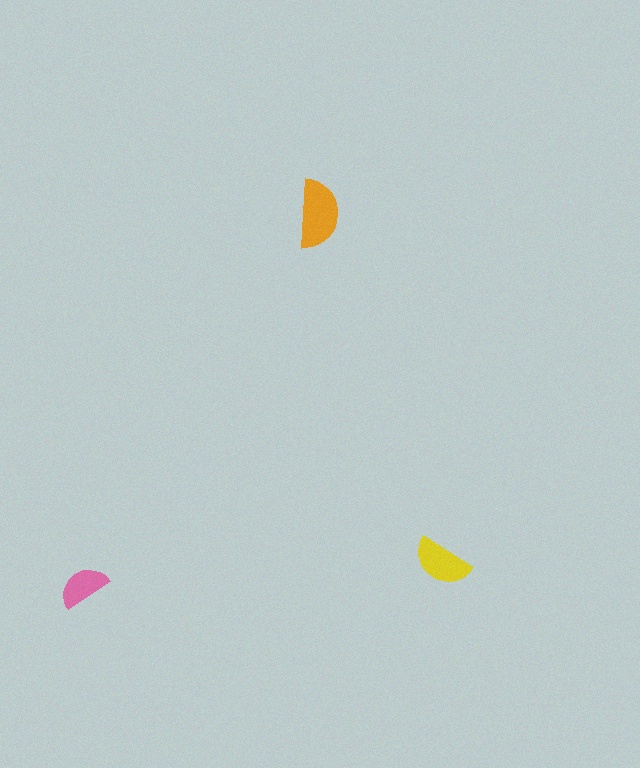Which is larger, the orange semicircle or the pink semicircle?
The orange one.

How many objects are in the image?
There are 3 objects in the image.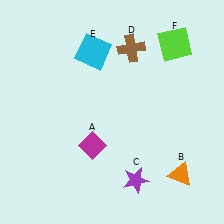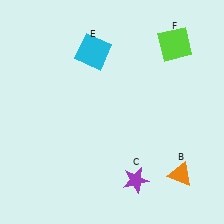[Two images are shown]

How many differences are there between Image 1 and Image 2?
There are 2 differences between the two images.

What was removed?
The brown cross (D), the magenta diamond (A) were removed in Image 2.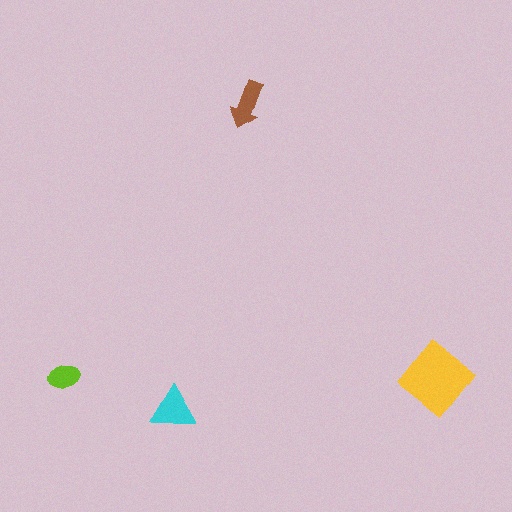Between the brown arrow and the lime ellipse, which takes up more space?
The brown arrow.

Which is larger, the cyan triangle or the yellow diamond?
The yellow diamond.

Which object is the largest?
The yellow diamond.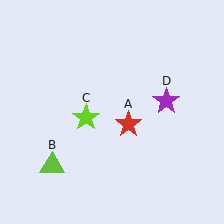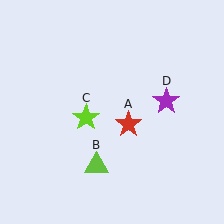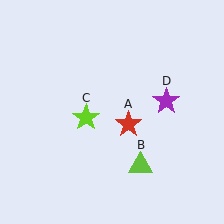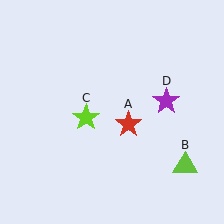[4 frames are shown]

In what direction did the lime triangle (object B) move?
The lime triangle (object B) moved right.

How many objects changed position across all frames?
1 object changed position: lime triangle (object B).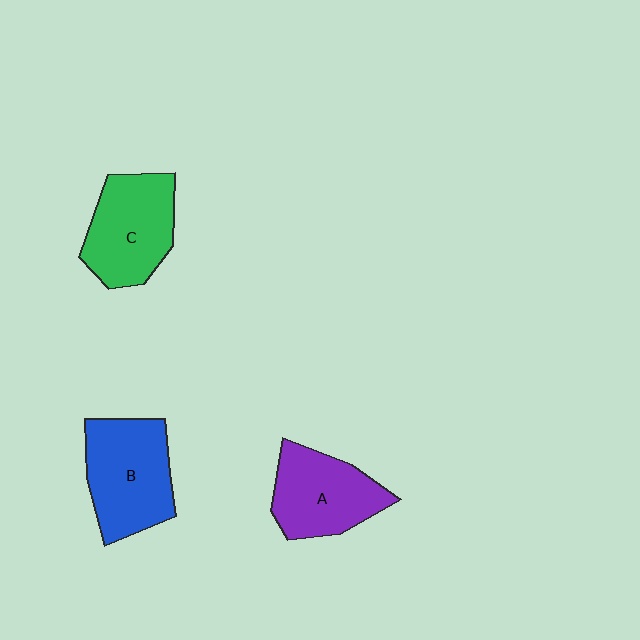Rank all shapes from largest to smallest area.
From largest to smallest: B (blue), C (green), A (purple).